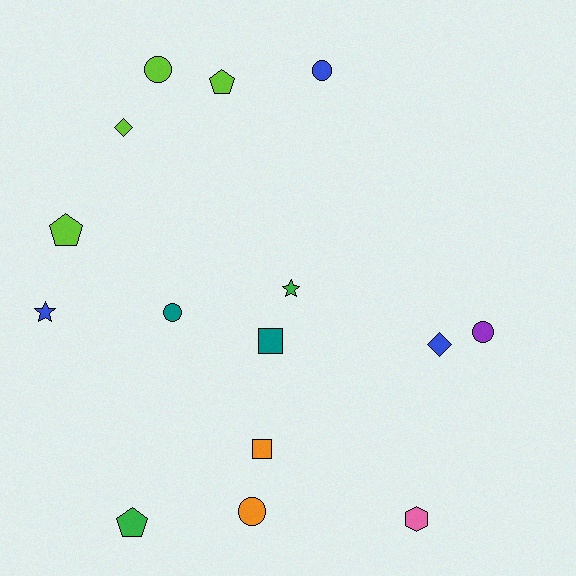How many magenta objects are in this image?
There are no magenta objects.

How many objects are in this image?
There are 15 objects.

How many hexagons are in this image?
There is 1 hexagon.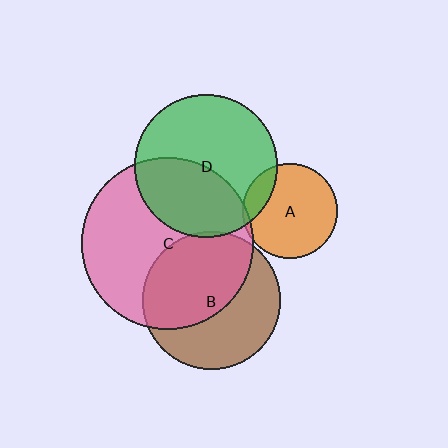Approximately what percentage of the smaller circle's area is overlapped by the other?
Approximately 15%.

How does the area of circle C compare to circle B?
Approximately 1.5 times.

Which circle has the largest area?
Circle C (pink).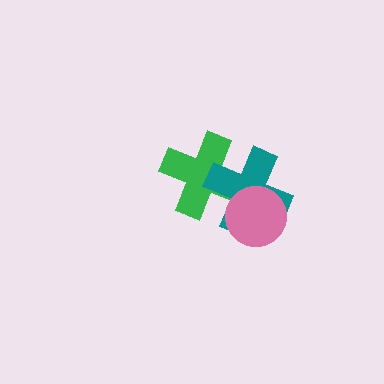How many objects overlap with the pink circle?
1 object overlaps with the pink circle.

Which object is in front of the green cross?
The teal cross is in front of the green cross.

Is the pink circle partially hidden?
No, no other shape covers it.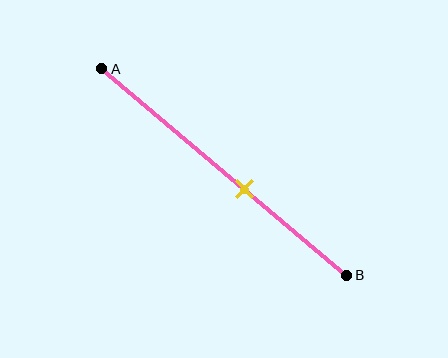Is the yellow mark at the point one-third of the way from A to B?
No, the mark is at about 60% from A, not at the 33% one-third point.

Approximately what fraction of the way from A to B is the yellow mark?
The yellow mark is approximately 60% of the way from A to B.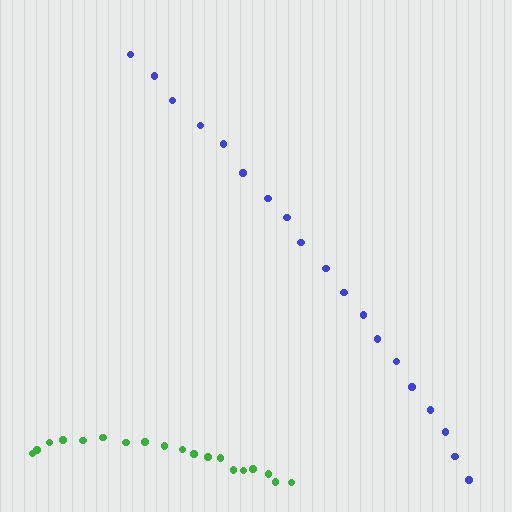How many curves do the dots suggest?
There are 2 distinct paths.